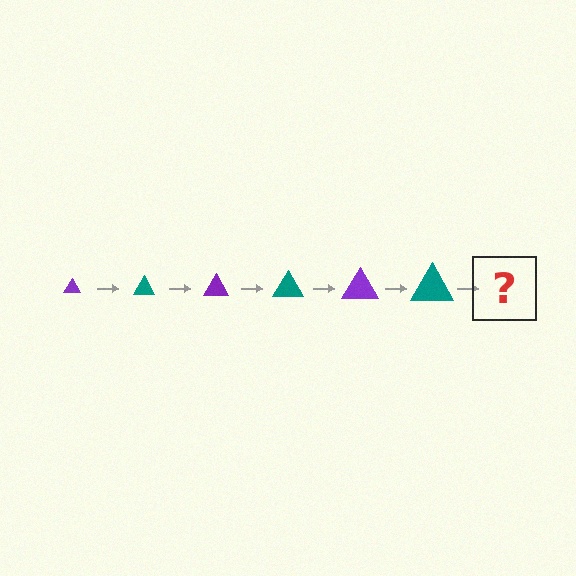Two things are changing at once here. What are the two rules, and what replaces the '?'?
The two rules are that the triangle grows larger each step and the color cycles through purple and teal. The '?' should be a purple triangle, larger than the previous one.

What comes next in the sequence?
The next element should be a purple triangle, larger than the previous one.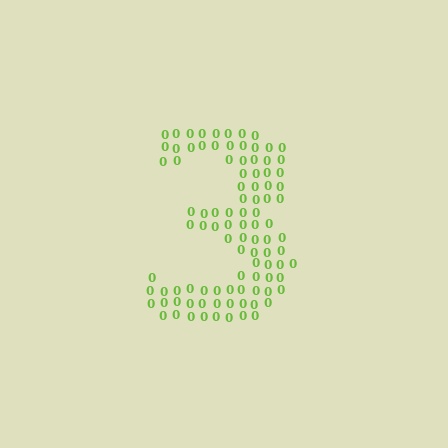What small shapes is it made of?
It is made of small digit 0's.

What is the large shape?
The large shape is the digit 3.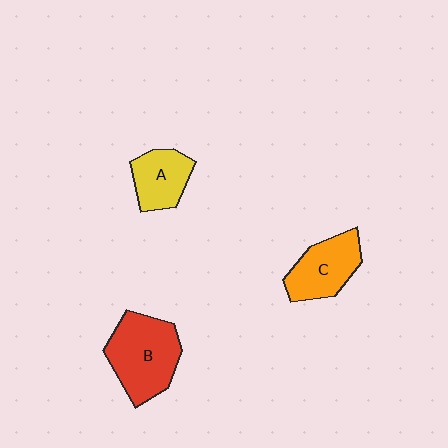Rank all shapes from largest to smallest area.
From largest to smallest: B (red), C (orange), A (yellow).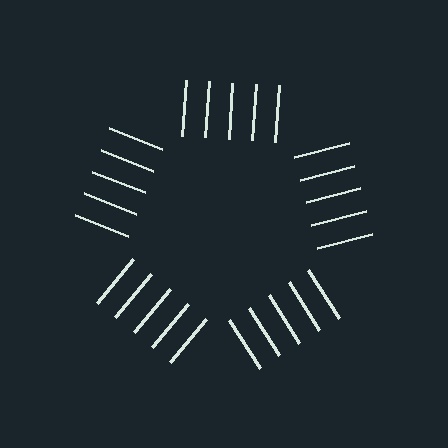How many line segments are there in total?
25 — 5 along each of the 5 edges.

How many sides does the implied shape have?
5 sides — the line-ends trace a pentagon.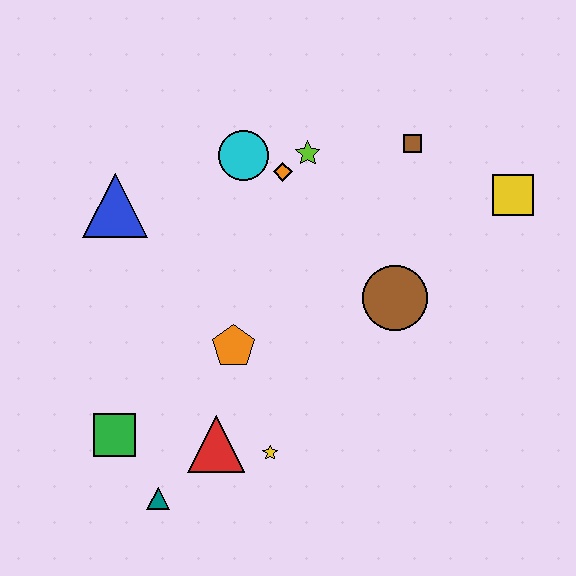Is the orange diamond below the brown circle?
No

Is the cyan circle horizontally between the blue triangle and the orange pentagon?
No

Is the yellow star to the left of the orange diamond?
Yes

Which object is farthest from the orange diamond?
The teal triangle is farthest from the orange diamond.